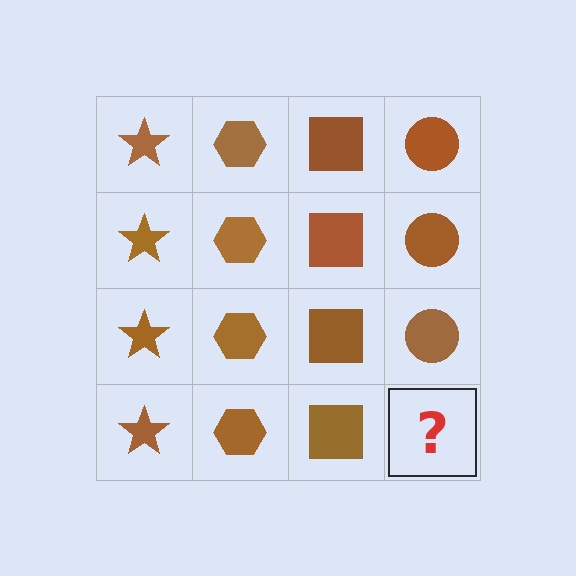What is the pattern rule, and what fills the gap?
The rule is that each column has a consistent shape. The gap should be filled with a brown circle.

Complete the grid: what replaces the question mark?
The question mark should be replaced with a brown circle.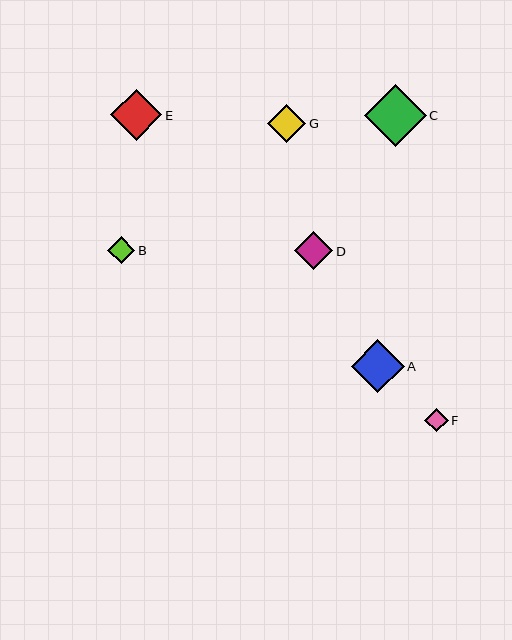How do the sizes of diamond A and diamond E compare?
Diamond A and diamond E are approximately the same size.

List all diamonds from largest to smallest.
From largest to smallest: C, A, E, D, G, B, F.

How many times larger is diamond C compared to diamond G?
Diamond C is approximately 1.6 times the size of diamond G.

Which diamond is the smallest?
Diamond F is the smallest with a size of approximately 23 pixels.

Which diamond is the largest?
Diamond C is the largest with a size of approximately 61 pixels.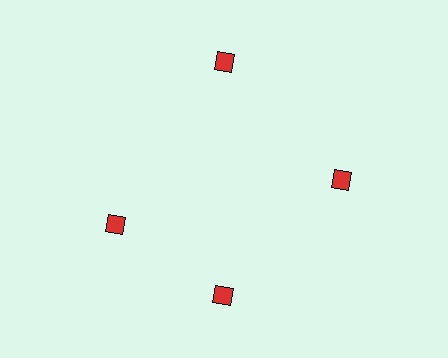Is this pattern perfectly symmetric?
No. The 4 red diamonds are arranged in a ring, but one element near the 9 o'clock position is rotated out of alignment along the ring, breaking the 4-fold rotational symmetry.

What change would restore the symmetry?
The symmetry would be restored by rotating it back into even spacing with its neighbors so that all 4 diamonds sit at equal angles and equal distance from the center.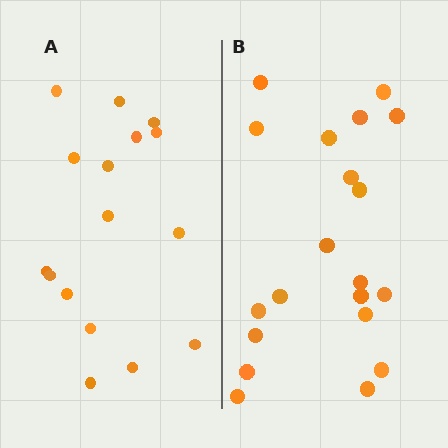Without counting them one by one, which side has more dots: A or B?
Region B (the right region) has more dots.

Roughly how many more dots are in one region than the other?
Region B has about 4 more dots than region A.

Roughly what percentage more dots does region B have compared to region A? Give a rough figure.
About 25% more.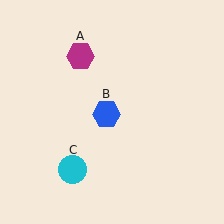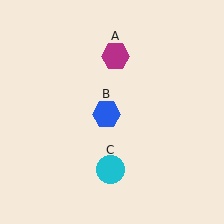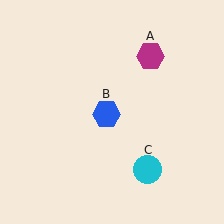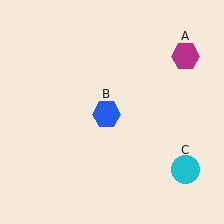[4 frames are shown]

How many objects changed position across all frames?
2 objects changed position: magenta hexagon (object A), cyan circle (object C).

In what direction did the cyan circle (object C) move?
The cyan circle (object C) moved right.